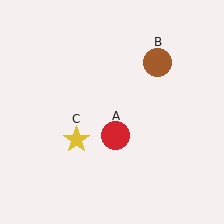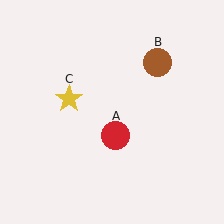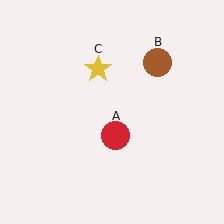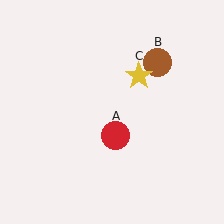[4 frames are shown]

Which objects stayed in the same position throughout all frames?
Red circle (object A) and brown circle (object B) remained stationary.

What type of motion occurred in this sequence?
The yellow star (object C) rotated clockwise around the center of the scene.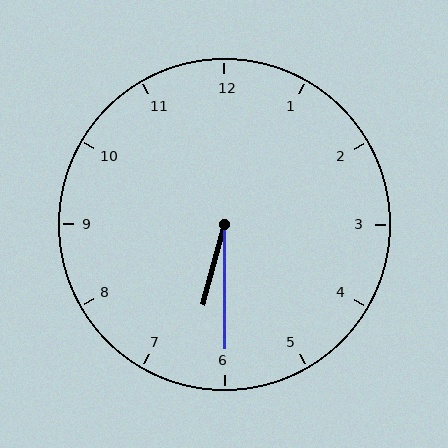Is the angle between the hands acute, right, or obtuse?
It is acute.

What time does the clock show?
6:30.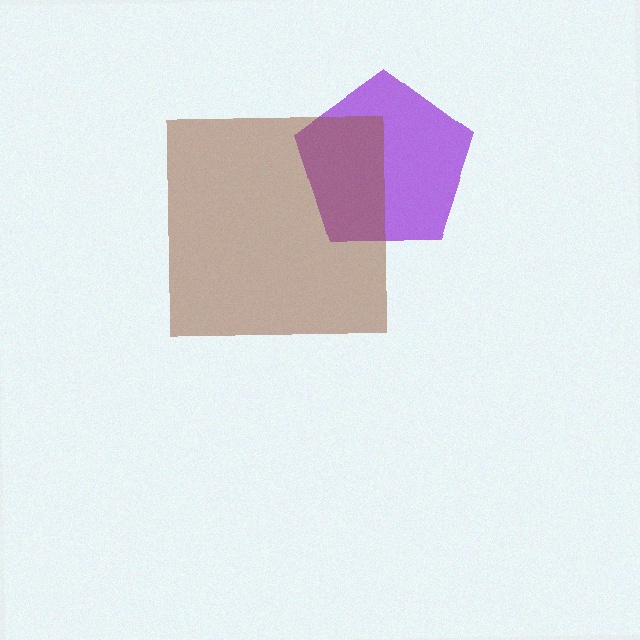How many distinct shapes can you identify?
There are 2 distinct shapes: a purple pentagon, a brown square.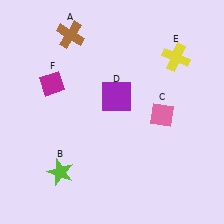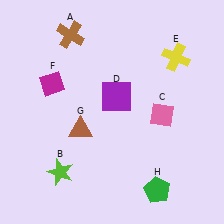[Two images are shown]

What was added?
A brown triangle (G), a green pentagon (H) were added in Image 2.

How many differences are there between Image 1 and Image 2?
There are 2 differences between the two images.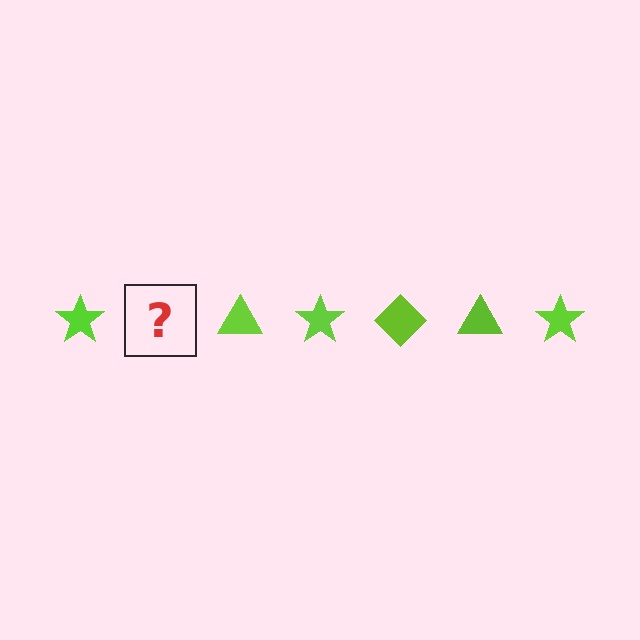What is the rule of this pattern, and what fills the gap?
The rule is that the pattern cycles through star, diamond, triangle shapes in lime. The gap should be filled with a lime diamond.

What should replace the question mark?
The question mark should be replaced with a lime diamond.